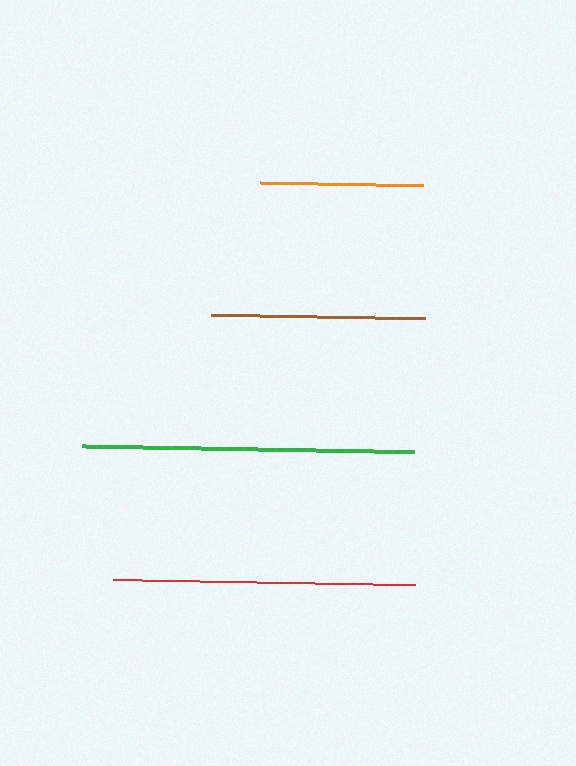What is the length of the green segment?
The green segment is approximately 332 pixels long.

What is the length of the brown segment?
The brown segment is approximately 214 pixels long.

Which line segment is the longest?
The green line is the longest at approximately 332 pixels.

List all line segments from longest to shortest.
From longest to shortest: green, red, brown, orange.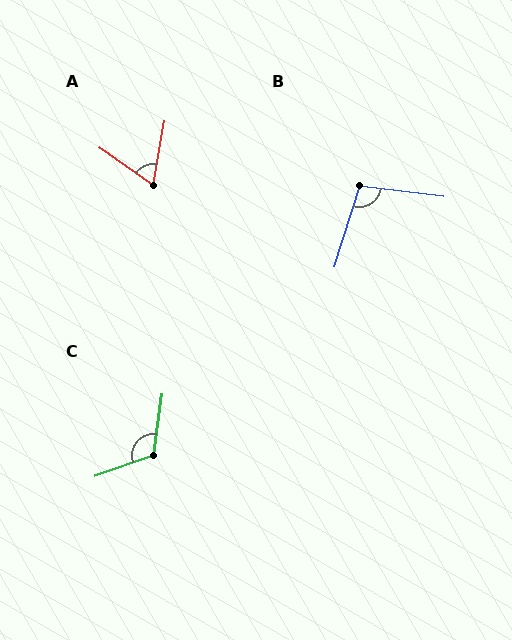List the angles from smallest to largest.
A (65°), B (100°), C (117°).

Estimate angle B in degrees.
Approximately 100 degrees.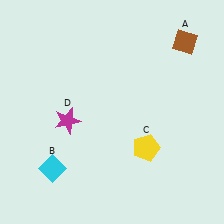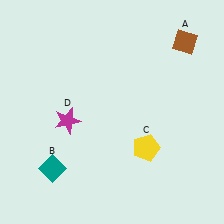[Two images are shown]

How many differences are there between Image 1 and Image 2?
There is 1 difference between the two images.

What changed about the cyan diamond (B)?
In Image 1, B is cyan. In Image 2, it changed to teal.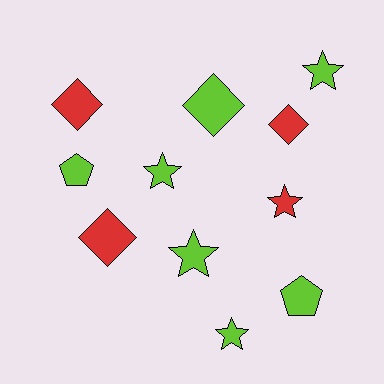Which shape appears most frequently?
Star, with 5 objects.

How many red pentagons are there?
There are no red pentagons.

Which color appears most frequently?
Lime, with 7 objects.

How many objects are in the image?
There are 11 objects.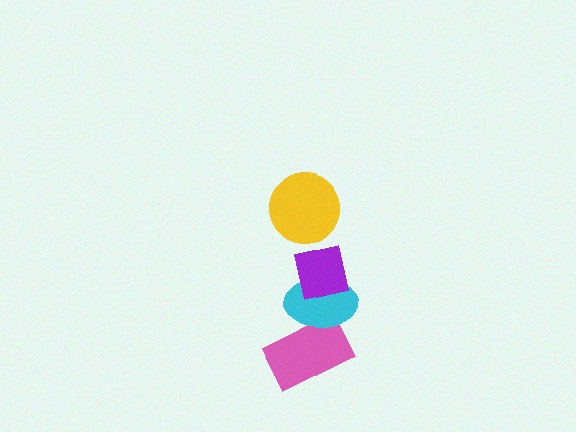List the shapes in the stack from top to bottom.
From top to bottom: the yellow circle, the purple square, the cyan ellipse, the pink rectangle.